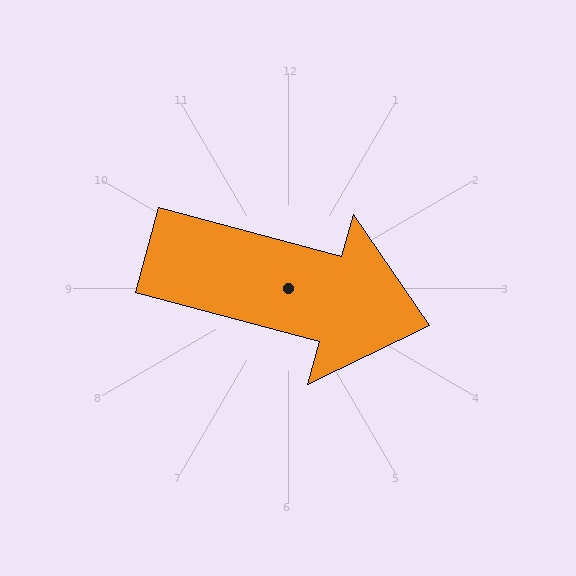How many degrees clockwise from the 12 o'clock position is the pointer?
Approximately 105 degrees.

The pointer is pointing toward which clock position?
Roughly 3 o'clock.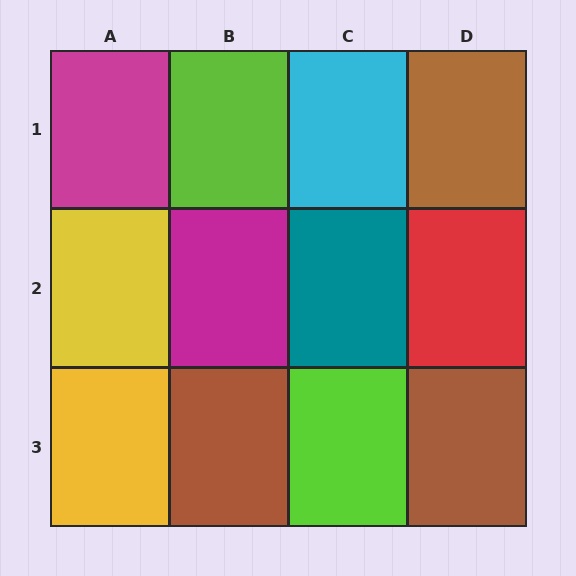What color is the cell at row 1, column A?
Magenta.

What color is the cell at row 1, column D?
Brown.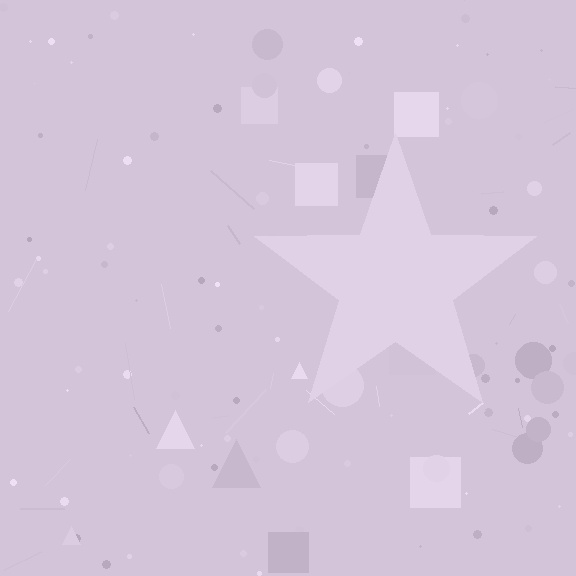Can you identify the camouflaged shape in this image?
The camouflaged shape is a star.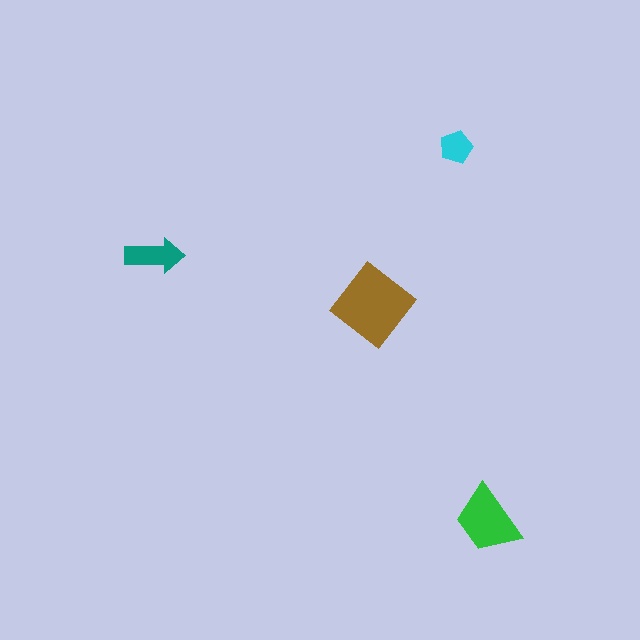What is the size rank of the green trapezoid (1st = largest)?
2nd.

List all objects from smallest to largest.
The cyan pentagon, the teal arrow, the green trapezoid, the brown diamond.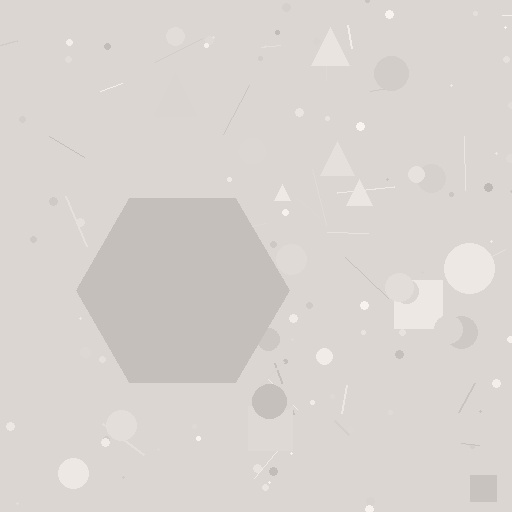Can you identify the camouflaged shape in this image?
The camouflaged shape is a hexagon.